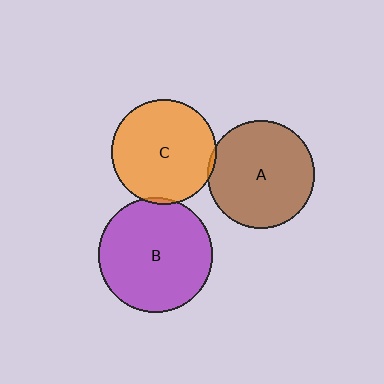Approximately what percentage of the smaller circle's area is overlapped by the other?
Approximately 5%.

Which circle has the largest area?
Circle B (purple).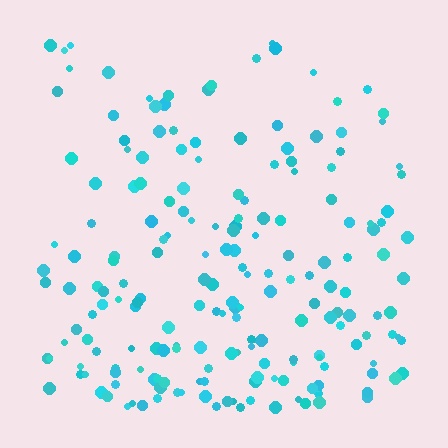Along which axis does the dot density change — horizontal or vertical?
Vertical.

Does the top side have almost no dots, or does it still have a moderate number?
Still a moderate number, just noticeably fewer than the bottom.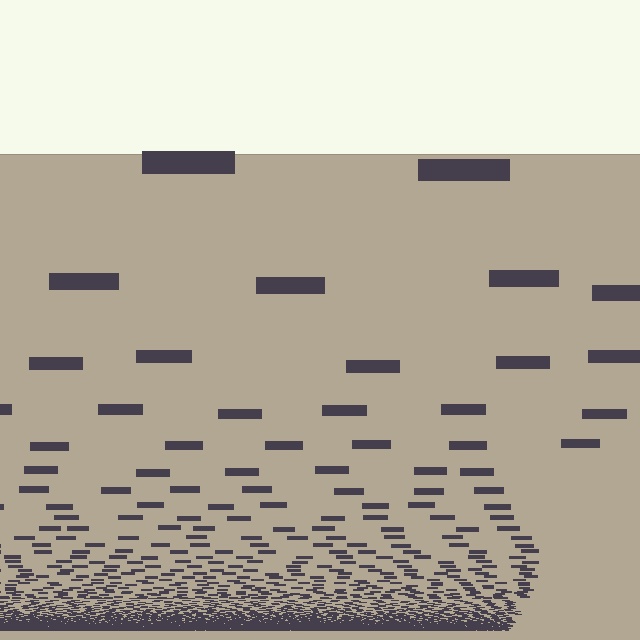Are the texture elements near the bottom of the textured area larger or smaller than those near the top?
Smaller. The gradient is inverted — elements near the bottom are smaller and denser.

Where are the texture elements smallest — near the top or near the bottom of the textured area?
Near the bottom.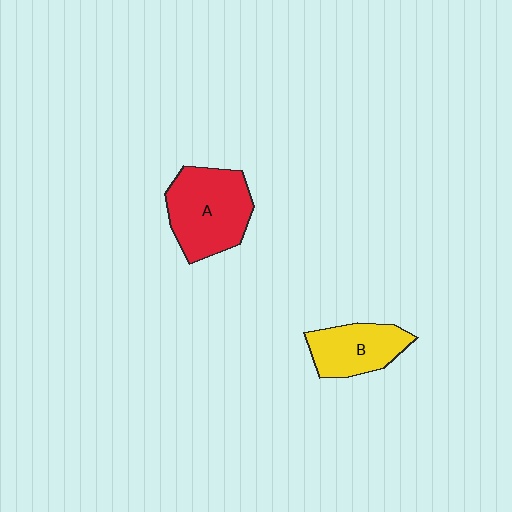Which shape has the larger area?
Shape A (red).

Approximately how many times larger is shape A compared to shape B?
Approximately 1.4 times.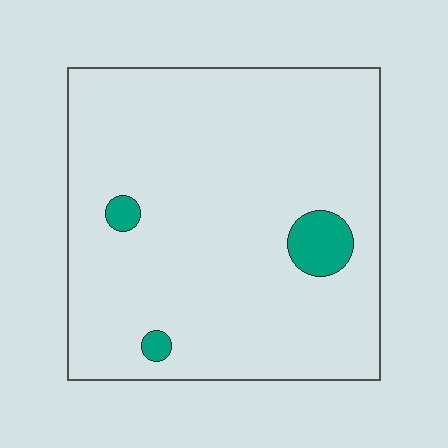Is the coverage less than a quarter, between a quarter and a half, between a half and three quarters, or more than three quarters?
Less than a quarter.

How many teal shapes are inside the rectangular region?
3.